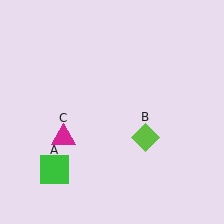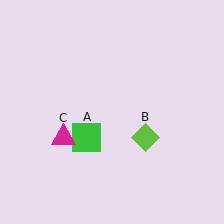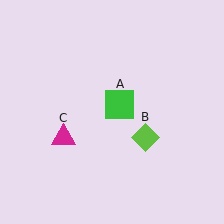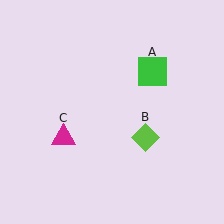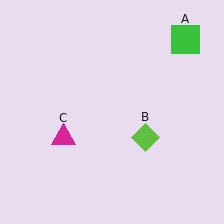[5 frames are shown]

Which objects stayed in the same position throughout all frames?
Lime diamond (object B) and magenta triangle (object C) remained stationary.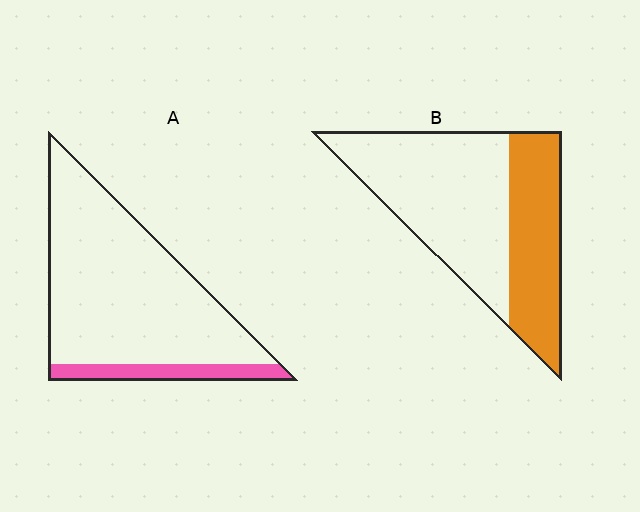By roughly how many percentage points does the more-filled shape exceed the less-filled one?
By roughly 25 percentage points (B over A).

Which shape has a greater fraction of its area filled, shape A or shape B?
Shape B.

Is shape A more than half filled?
No.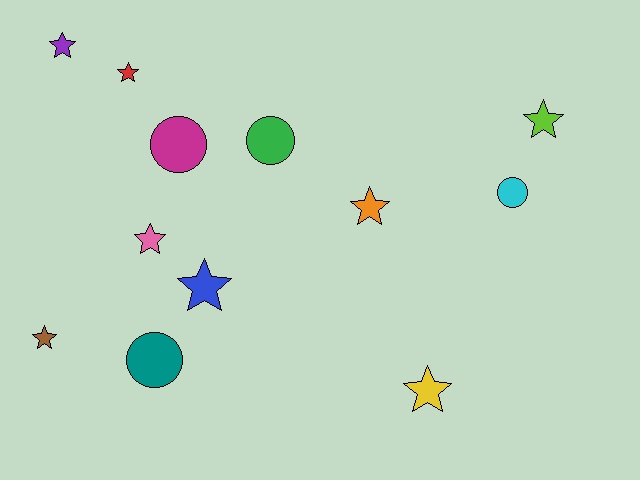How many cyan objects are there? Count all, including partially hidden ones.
There is 1 cyan object.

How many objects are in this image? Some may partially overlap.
There are 12 objects.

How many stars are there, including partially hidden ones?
There are 8 stars.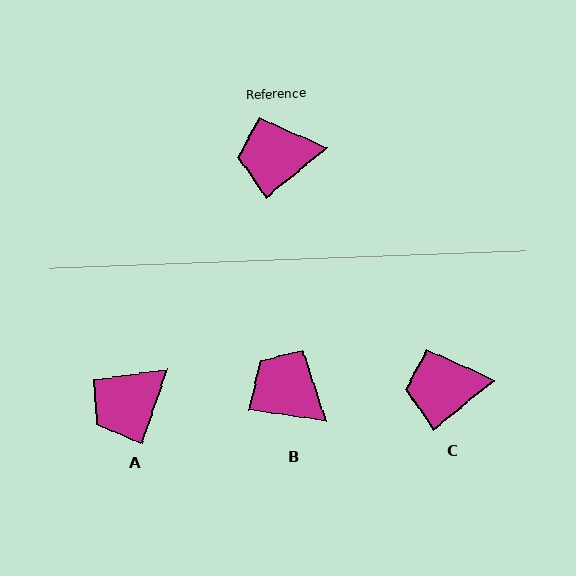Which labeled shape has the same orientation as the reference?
C.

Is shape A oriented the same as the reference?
No, it is off by about 32 degrees.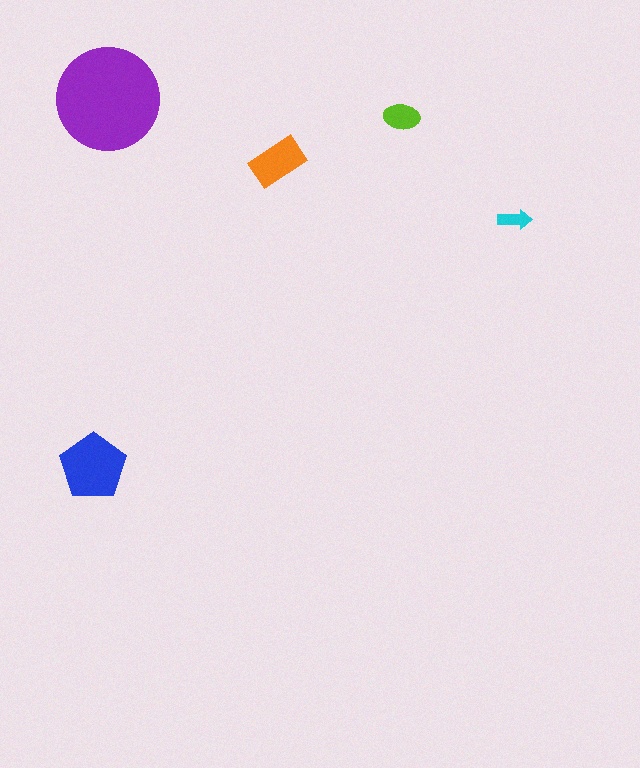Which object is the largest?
The purple circle.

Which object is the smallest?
The cyan arrow.